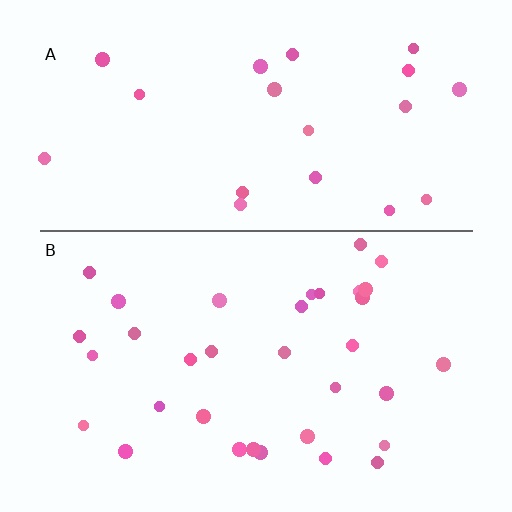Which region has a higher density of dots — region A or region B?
B (the bottom).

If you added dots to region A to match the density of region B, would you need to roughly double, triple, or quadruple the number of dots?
Approximately double.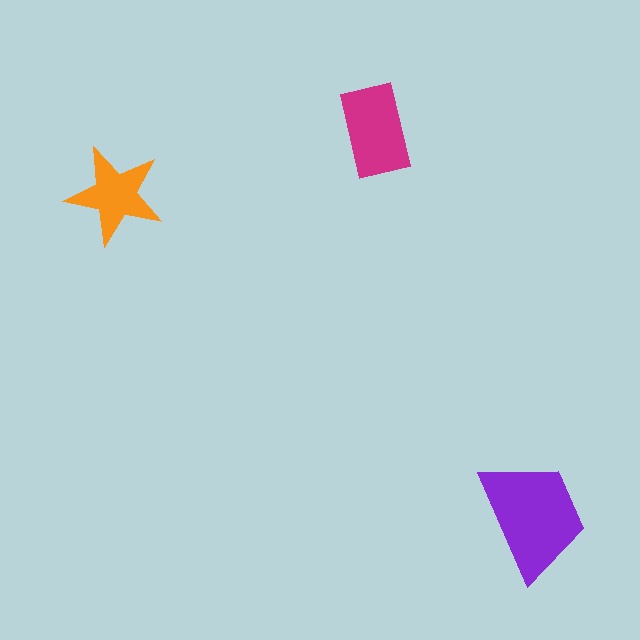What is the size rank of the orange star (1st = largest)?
3rd.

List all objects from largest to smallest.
The purple trapezoid, the magenta rectangle, the orange star.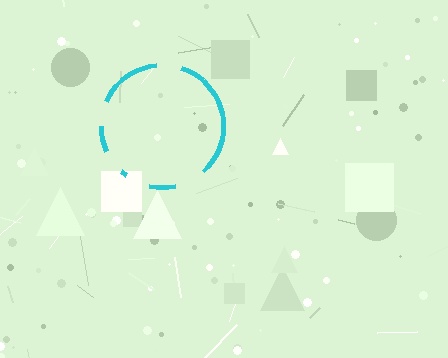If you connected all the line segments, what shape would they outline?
They would outline a circle.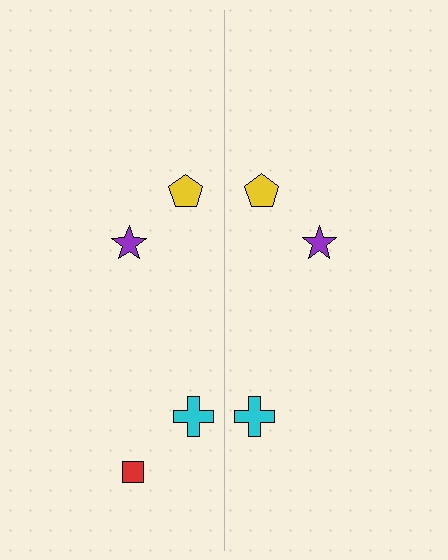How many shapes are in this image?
There are 7 shapes in this image.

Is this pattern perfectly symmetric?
No, the pattern is not perfectly symmetric. A red square is missing from the right side.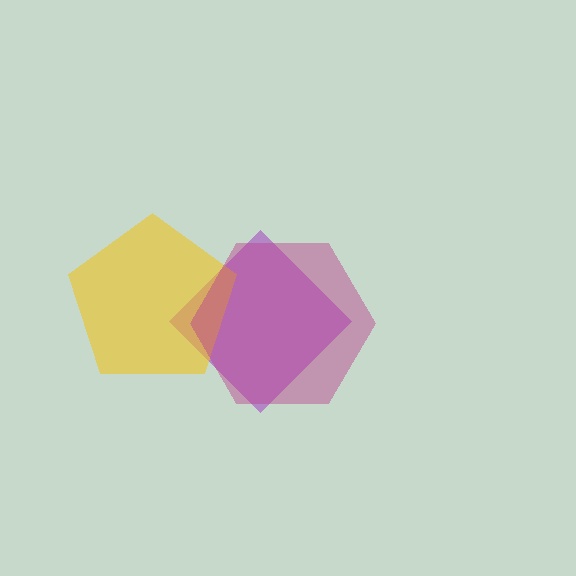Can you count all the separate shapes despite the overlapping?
Yes, there are 3 separate shapes.